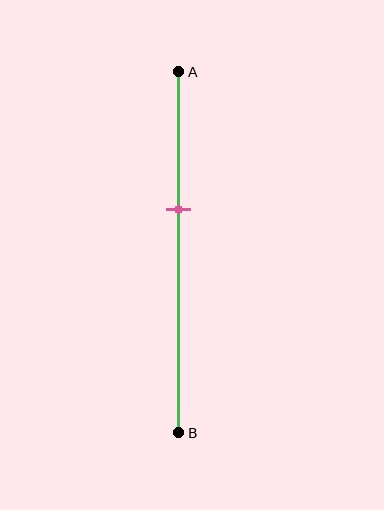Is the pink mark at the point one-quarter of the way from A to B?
No, the mark is at about 40% from A, not at the 25% one-quarter point.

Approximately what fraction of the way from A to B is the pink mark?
The pink mark is approximately 40% of the way from A to B.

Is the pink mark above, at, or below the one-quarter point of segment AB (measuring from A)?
The pink mark is below the one-quarter point of segment AB.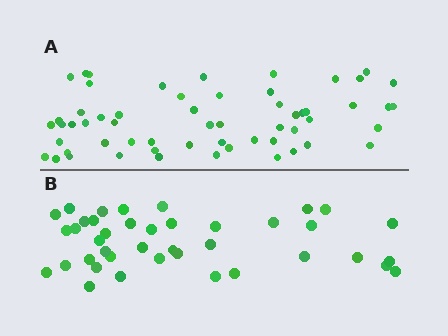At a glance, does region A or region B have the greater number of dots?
Region A (the top region) has more dots.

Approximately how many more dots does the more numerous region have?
Region A has approximately 20 more dots than region B.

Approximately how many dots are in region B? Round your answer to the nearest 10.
About 40 dots.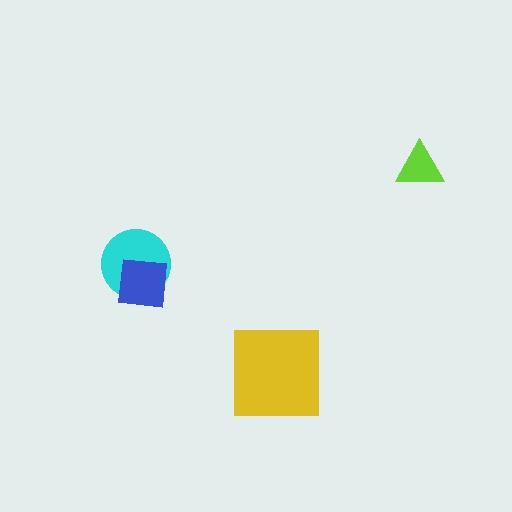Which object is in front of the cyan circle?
The blue square is in front of the cyan circle.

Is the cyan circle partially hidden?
Yes, it is partially covered by another shape.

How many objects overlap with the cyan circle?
1 object overlaps with the cyan circle.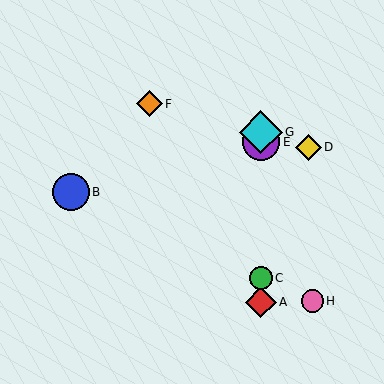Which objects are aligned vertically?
Objects A, C, E, G are aligned vertically.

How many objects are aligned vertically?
4 objects (A, C, E, G) are aligned vertically.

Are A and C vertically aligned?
Yes, both are at x≈261.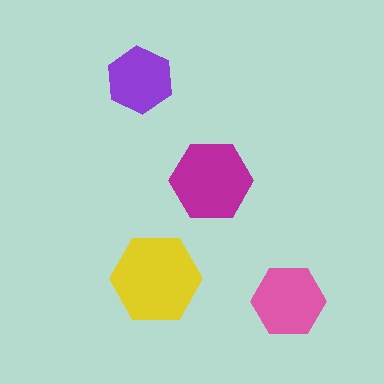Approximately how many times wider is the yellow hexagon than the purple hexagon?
About 1.5 times wider.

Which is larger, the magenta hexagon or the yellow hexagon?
The yellow one.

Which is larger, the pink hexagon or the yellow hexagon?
The yellow one.